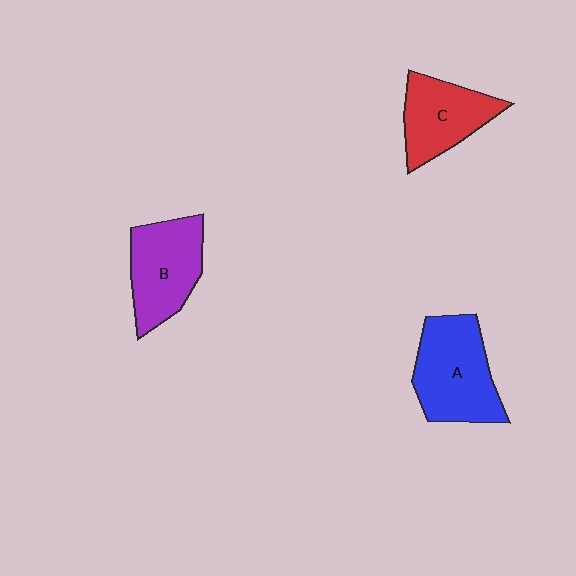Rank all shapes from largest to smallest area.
From largest to smallest: A (blue), B (purple), C (red).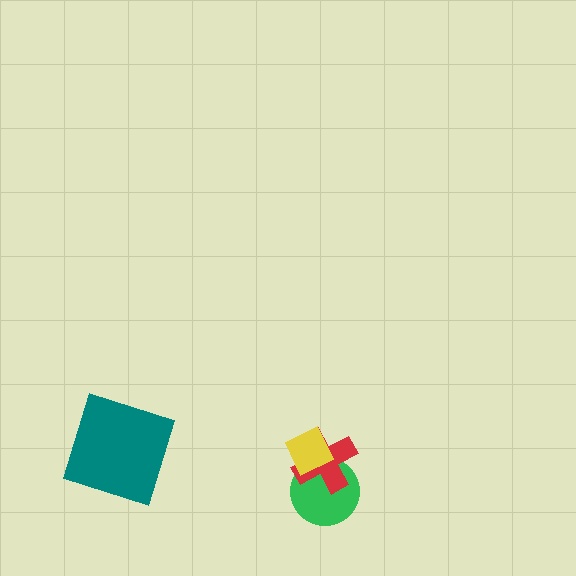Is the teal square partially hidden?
No, no other shape covers it.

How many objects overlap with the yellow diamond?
2 objects overlap with the yellow diamond.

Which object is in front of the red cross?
The yellow diamond is in front of the red cross.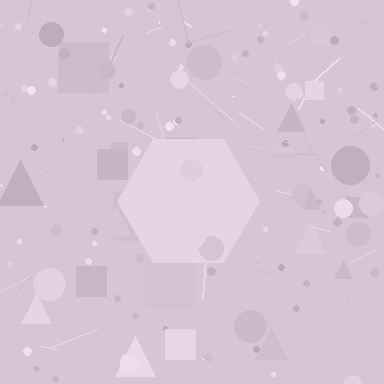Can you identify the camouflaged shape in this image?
The camouflaged shape is a hexagon.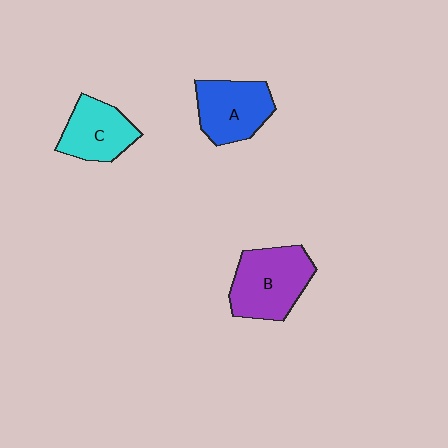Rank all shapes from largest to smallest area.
From largest to smallest: B (purple), A (blue), C (cyan).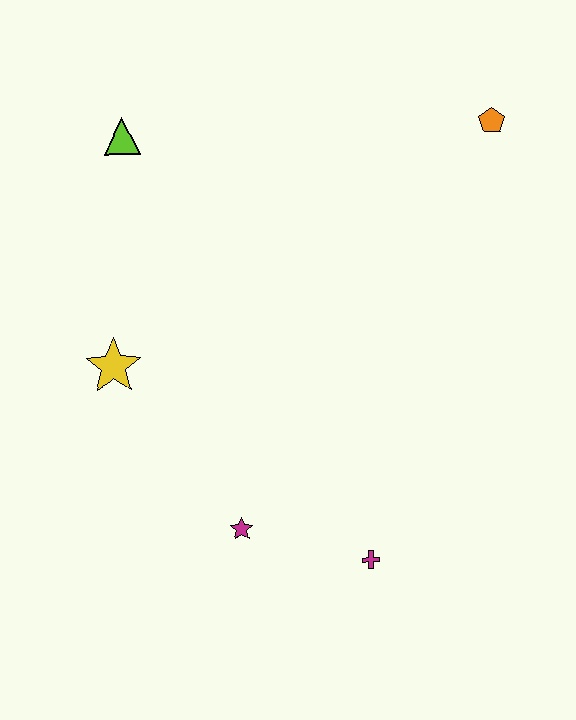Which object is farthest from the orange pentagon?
The magenta star is farthest from the orange pentagon.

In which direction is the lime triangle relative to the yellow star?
The lime triangle is above the yellow star.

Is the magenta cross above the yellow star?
No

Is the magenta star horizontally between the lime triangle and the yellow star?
No